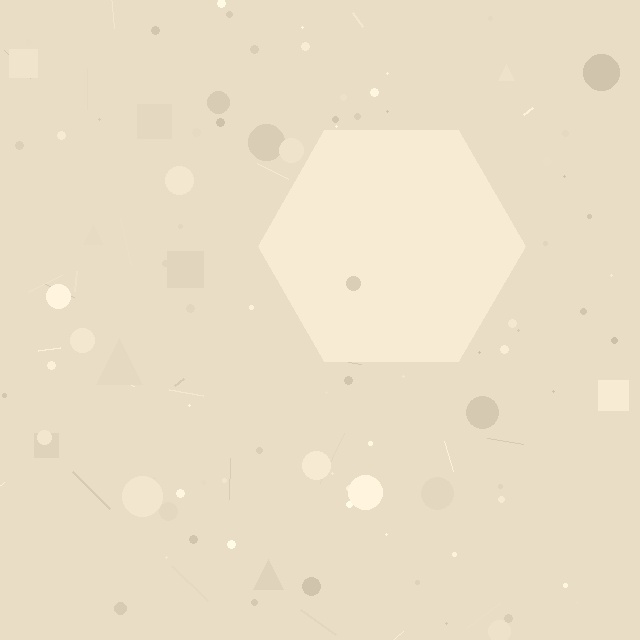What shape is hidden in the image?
A hexagon is hidden in the image.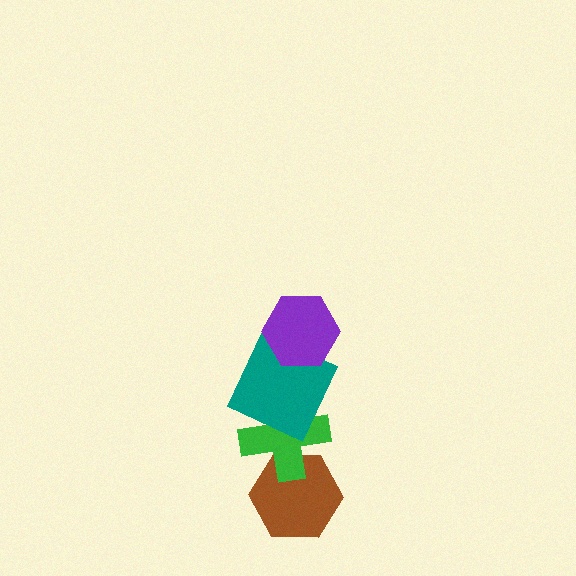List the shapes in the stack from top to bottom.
From top to bottom: the purple hexagon, the teal square, the green cross, the brown hexagon.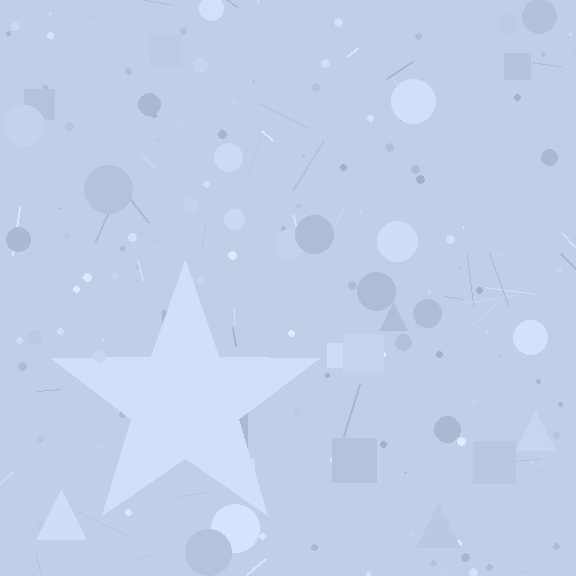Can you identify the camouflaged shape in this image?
The camouflaged shape is a star.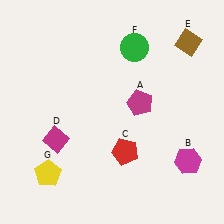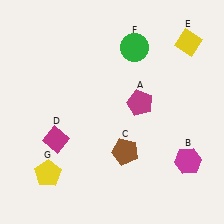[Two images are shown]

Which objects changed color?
C changed from red to brown. E changed from brown to yellow.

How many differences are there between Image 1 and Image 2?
There are 2 differences between the two images.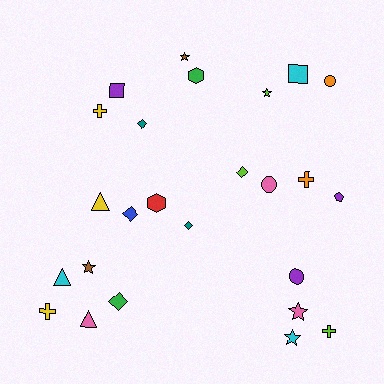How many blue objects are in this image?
There is 1 blue object.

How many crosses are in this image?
There are 4 crosses.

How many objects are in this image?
There are 25 objects.